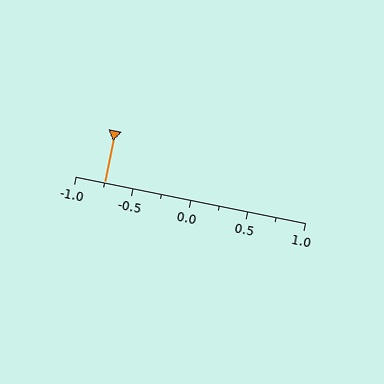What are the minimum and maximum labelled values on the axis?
The axis runs from -1.0 to 1.0.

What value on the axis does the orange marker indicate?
The marker indicates approximately -0.75.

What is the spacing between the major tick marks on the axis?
The major ticks are spaced 0.5 apart.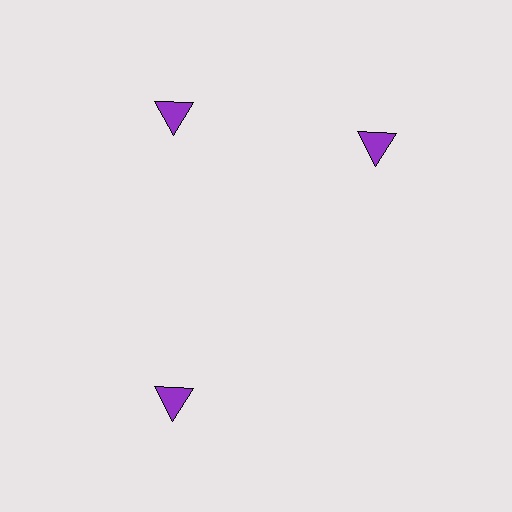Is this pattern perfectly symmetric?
No. The 3 purple triangles are arranged in a ring, but one element near the 3 o'clock position is rotated out of alignment along the ring, breaking the 3-fold rotational symmetry.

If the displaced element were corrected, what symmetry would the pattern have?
It would have 3-fold rotational symmetry — the pattern would map onto itself every 120 degrees.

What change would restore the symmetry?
The symmetry would be restored by rotating it back into even spacing with its neighbors so that all 3 triangles sit at equal angles and equal distance from the center.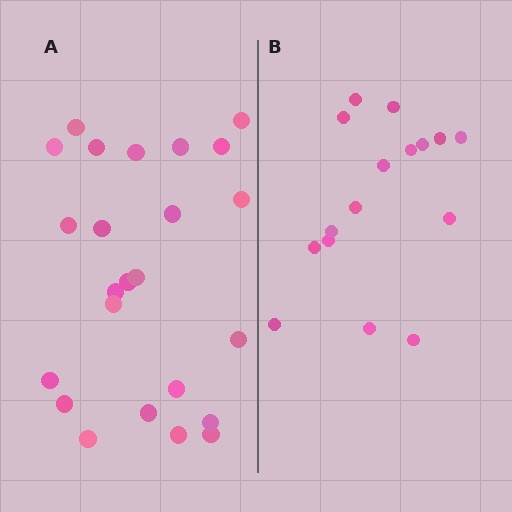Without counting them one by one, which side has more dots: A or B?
Region A (the left region) has more dots.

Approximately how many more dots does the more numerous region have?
Region A has roughly 8 or so more dots than region B.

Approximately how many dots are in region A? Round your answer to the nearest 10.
About 20 dots. (The exact count is 24, which rounds to 20.)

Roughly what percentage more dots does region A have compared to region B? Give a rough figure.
About 50% more.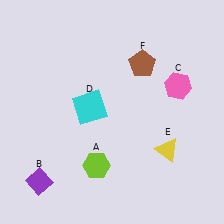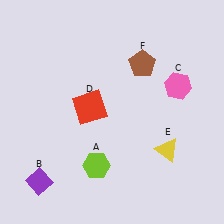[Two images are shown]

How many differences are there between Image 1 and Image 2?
There is 1 difference between the two images.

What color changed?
The square (D) changed from cyan in Image 1 to red in Image 2.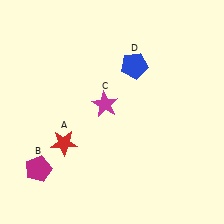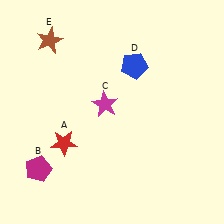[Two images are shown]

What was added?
A brown star (E) was added in Image 2.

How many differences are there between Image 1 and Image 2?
There is 1 difference between the two images.